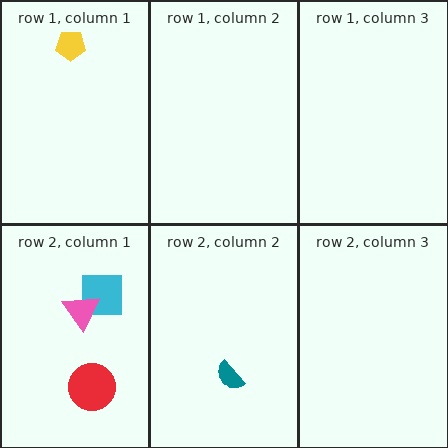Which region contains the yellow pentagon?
The row 1, column 1 region.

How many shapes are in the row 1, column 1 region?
1.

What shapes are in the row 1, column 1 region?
The yellow pentagon.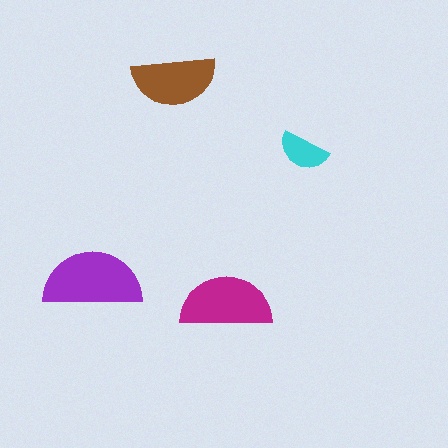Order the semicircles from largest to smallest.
the purple one, the magenta one, the brown one, the cyan one.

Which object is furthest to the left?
The purple semicircle is leftmost.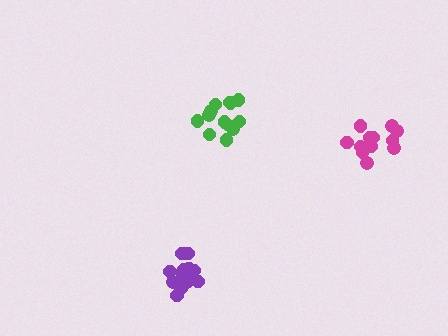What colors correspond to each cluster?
The clusters are colored: green, magenta, purple.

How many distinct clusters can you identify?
There are 3 distinct clusters.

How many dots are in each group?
Group 1: 14 dots, Group 2: 13 dots, Group 3: 14 dots (41 total).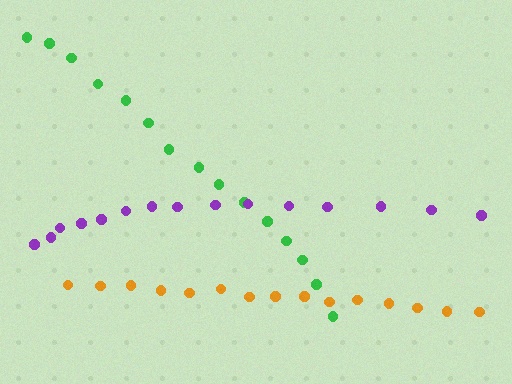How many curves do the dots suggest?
There are 3 distinct paths.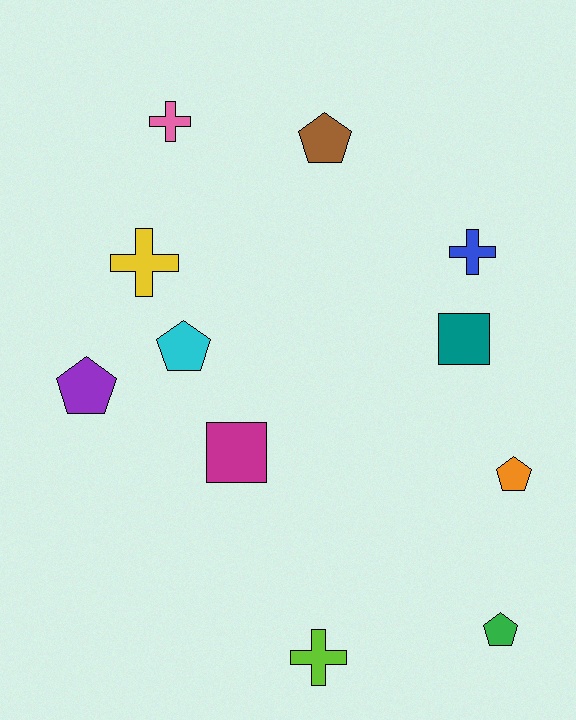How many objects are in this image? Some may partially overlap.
There are 11 objects.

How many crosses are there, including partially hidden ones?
There are 4 crosses.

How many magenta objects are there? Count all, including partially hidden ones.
There is 1 magenta object.